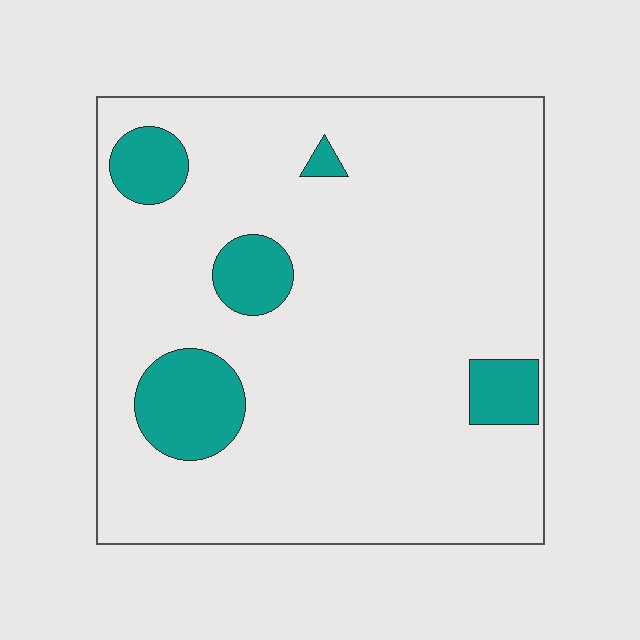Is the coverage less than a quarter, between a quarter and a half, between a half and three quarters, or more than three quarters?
Less than a quarter.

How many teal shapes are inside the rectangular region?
5.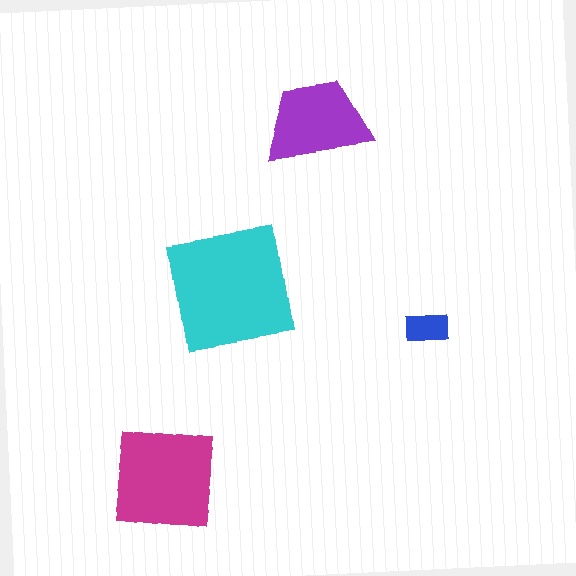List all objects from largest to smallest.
The cyan square, the magenta square, the purple trapezoid, the blue rectangle.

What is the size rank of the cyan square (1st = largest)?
1st.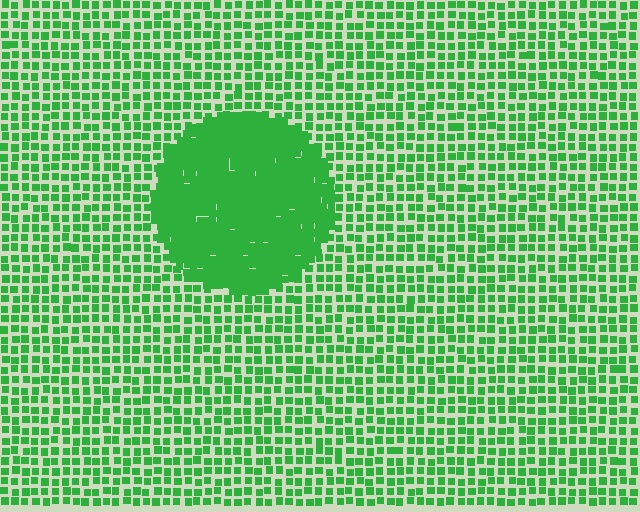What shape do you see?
I see a circle.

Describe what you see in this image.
The image contains small green elements arranged at two different densities. A circle-shaped region is visible where the elements are more densely packed than the surrounding area.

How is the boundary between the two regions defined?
The boundary is defined by a change in element density (approximately 2.4x ratio). All elements are the same color, size, and shape.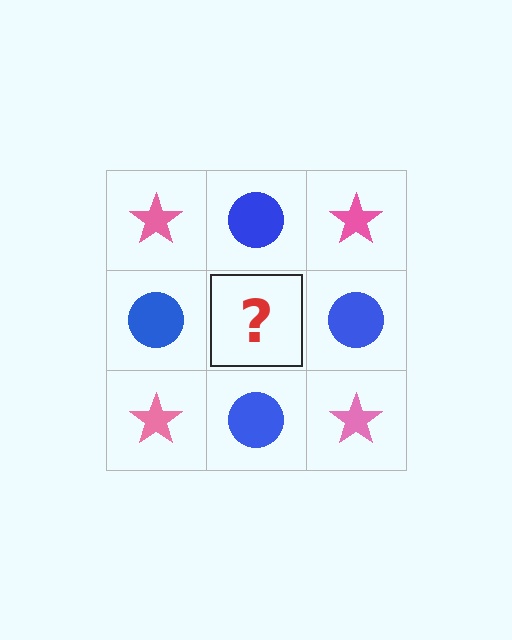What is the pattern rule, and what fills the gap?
The rule is that it alternates pink star and blue circle in a checkerboard pattern. The gap should be filled with a pink star.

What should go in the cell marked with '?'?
The missing cell should contain a pink star.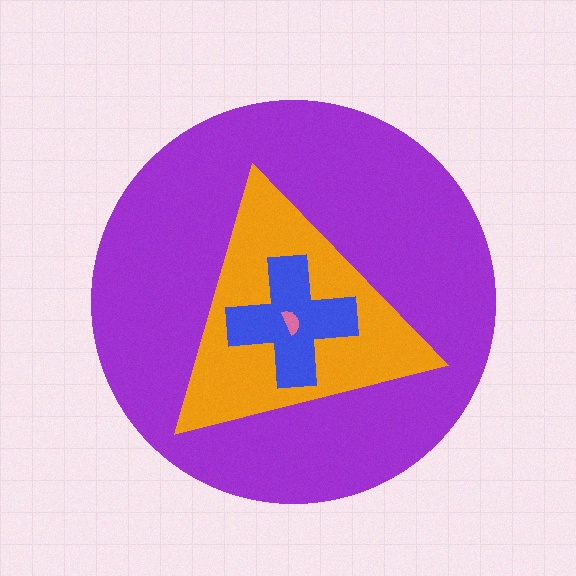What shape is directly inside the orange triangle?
The blue cross.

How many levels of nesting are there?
4.